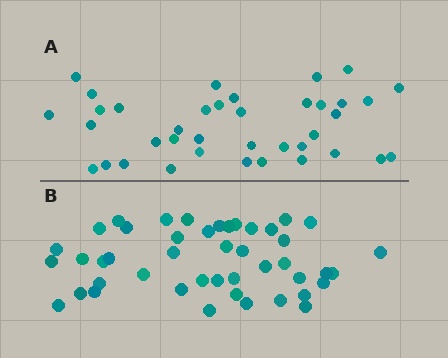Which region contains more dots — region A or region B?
Region B (the bottom region) has more dots.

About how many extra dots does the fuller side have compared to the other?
Region B has roughly 8 or so more dots than region A.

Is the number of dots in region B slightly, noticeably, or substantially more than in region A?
Region B has only slightly more — the two regions are fairly close. The ratio is roughly 1.2 to 1.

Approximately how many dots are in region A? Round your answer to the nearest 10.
About 40 dots. (The exact count is 38, which rounds to 40.)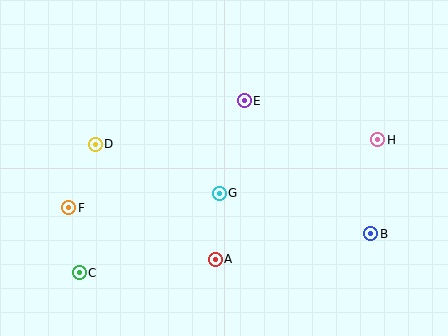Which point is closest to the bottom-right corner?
Point B is closest to the bottom-right corner.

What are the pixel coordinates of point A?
Point A is at (215, 259).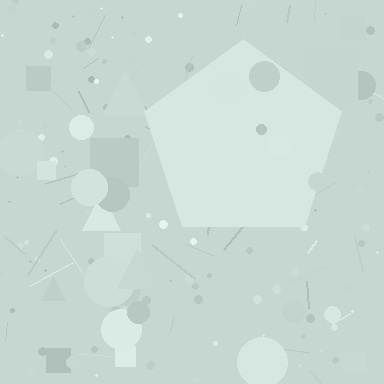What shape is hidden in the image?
A pentagon is hidden in the image.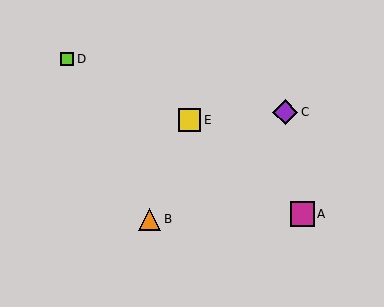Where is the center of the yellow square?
The center of the yellow square is at (190, 120).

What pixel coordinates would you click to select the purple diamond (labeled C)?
Click at (285, 112) to select the purple diamond C.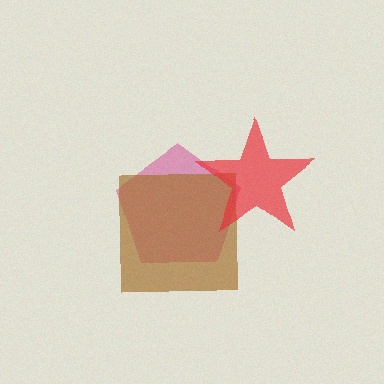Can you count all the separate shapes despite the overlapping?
Yes, there are 3 separate shapes.